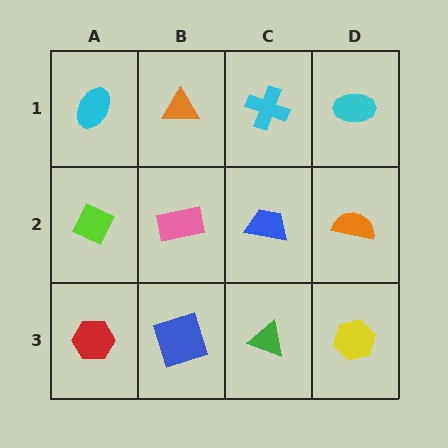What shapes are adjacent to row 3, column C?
A blue trapezoid (row 2, column C), a blue square (row 3, column B), a yellow hexagon (row 3, column D).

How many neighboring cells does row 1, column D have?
2.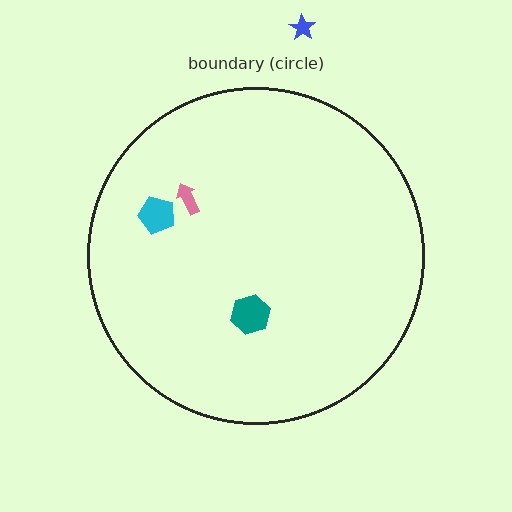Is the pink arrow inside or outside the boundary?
Inside.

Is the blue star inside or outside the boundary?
Outside.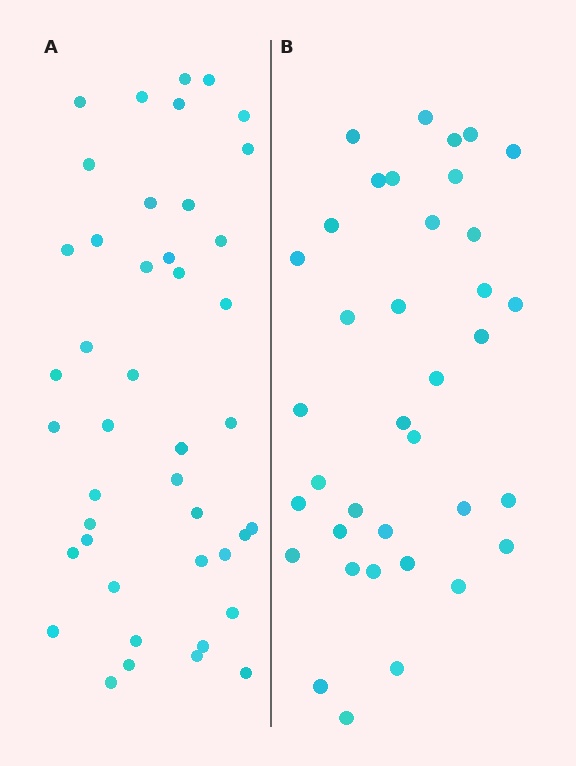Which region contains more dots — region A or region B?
Region A (the left region) has more dots.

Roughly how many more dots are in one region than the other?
Region A has about 6 more dots than region B.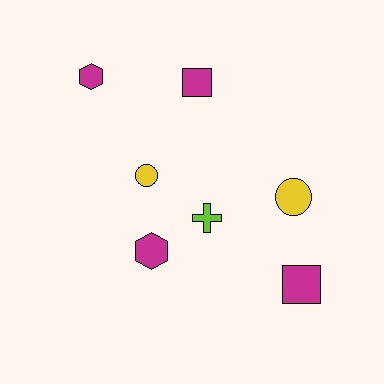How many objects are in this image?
There are 7 objects.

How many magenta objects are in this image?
There are 4 magenta objects.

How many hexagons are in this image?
There are 2 hexagons.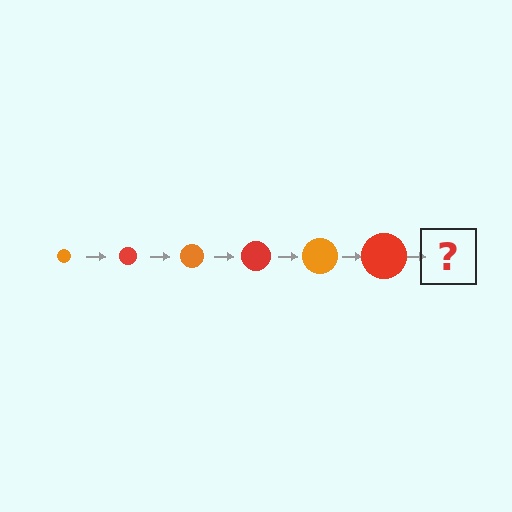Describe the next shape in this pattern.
It should be an orange circle, larger than the previous one.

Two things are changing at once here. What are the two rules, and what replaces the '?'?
The two rules are that the circle grows larger each step and the color cycles through orange and red. The '?' should be an orange circle, larger than the previous one.